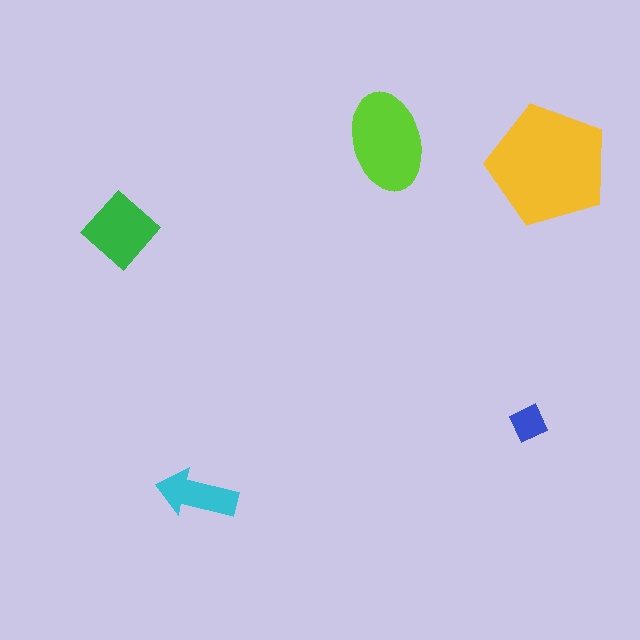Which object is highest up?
The lime ellipse is topmost.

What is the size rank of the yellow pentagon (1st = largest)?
1st.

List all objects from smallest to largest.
The blue diamond, the cyan arrow, the green diamond, the lime ellipse, the yellow pentagon.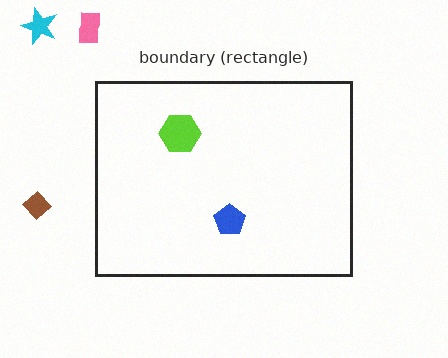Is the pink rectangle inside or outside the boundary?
Outside.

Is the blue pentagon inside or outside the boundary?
Inside.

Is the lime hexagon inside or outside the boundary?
Inside.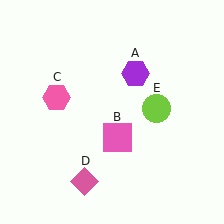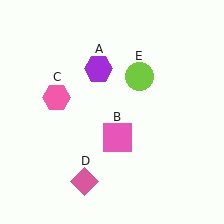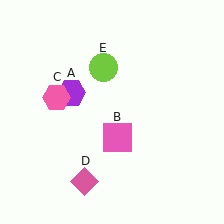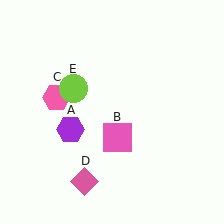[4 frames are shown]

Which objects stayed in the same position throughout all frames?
Pink square (object B) and pink hexagon (object C) and pink diamond (object D) remained stationary.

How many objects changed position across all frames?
2 objects changed position: purple hexagon (object A), lime circle (object E).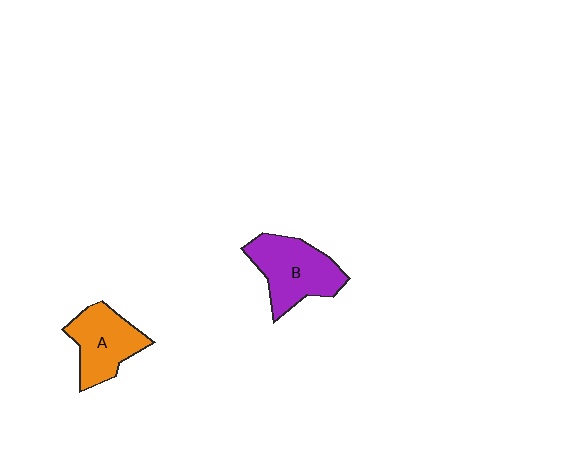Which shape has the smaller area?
Shape A (orange).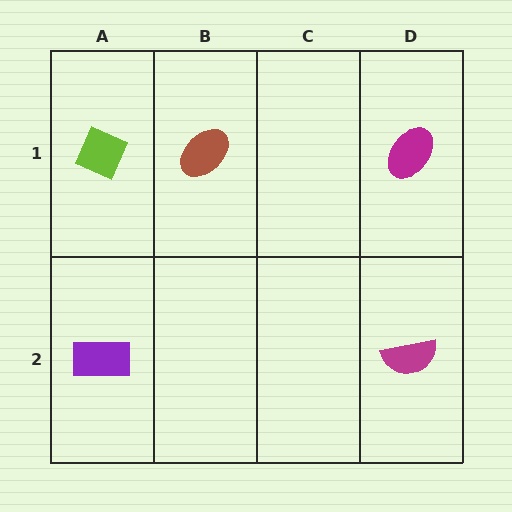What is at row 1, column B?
A brown ellipse.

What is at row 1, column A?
A lime diamond.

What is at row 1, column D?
A magenta ellipse.